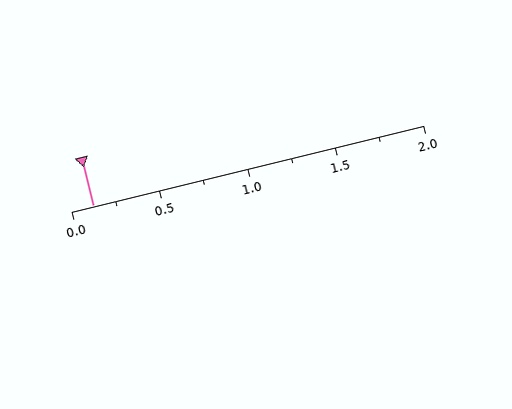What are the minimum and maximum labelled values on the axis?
The axis runs from 0.0 to 2.0.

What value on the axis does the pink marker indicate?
The marker indicates approximately 0.12.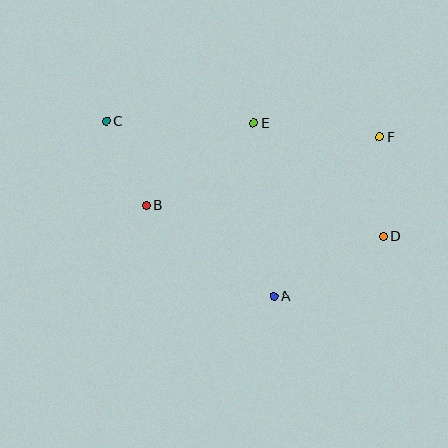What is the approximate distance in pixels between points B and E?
The distance between B and E is approximately 136 pixels.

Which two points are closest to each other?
Points B and C are closest to each other.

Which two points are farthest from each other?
Points C and D are farthest from each other.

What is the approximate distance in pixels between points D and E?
The distance between D and E is approximately 172 pixels.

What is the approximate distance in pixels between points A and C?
The distance between A and C is approximately 242 pixels.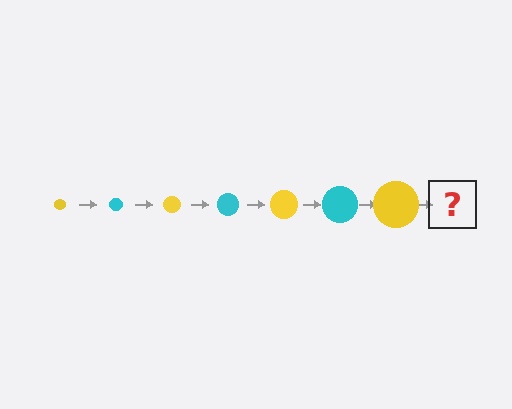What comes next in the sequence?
The next element should be a cyan circle, larger than the previous one.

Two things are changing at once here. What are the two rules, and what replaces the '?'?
The two rules are that the circle grows larger each step and the color cycles through yellow and cyan. The '?' should be a cyan circle, larger than the previous one.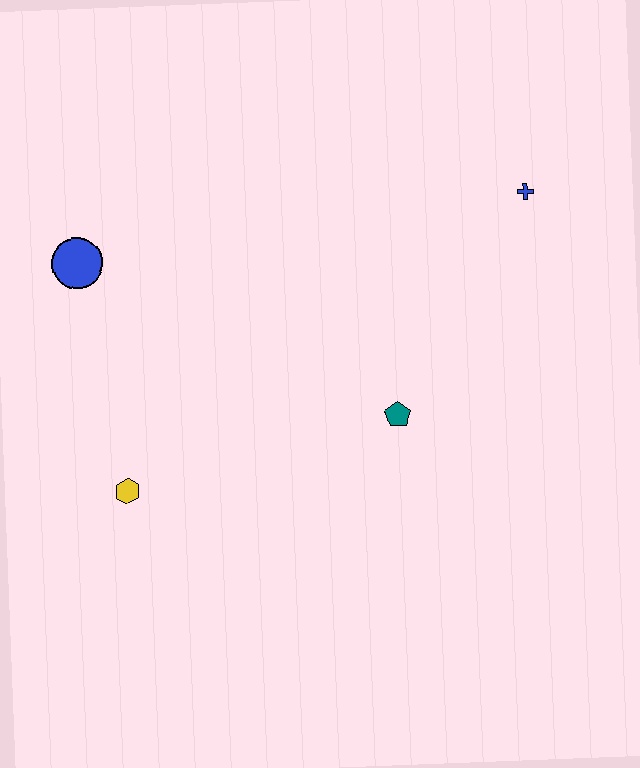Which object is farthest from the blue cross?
The yellow hexagon is farthest from the blue cross.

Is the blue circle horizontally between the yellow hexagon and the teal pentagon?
No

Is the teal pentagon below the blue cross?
Yes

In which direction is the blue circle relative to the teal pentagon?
The blue circle is to the left of the teal pentagon.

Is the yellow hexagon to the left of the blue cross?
Yes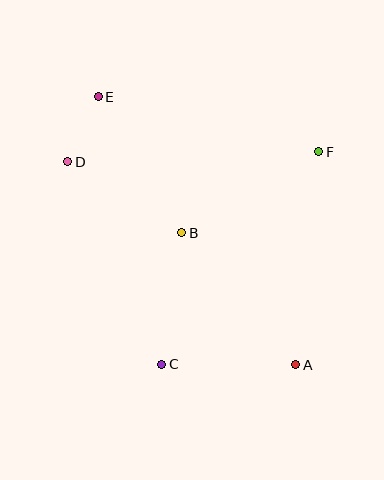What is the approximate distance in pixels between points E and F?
The distance between E and F is approximately 228 pixels.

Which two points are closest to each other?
Points D and E are closest to each other.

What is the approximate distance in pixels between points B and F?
The distance between B and F is approximately 160 pixels.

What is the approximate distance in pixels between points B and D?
The distance between B and D is approximately 134 pixels.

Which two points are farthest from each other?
Points A and E are farthest from each other.